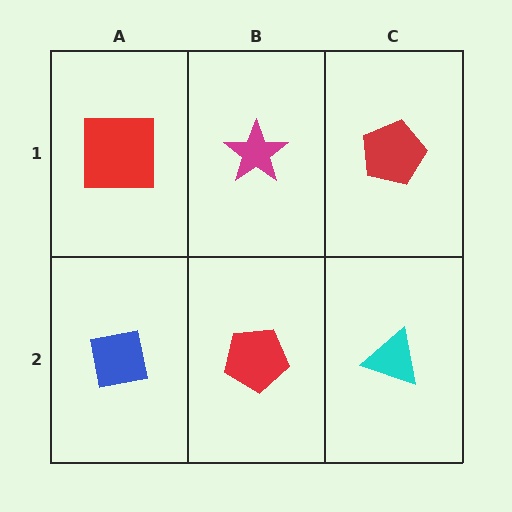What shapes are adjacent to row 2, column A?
A red square (row 1, column A), a red pentagon (row 2, column B).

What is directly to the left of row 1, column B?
A red square.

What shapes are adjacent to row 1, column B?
A red pentagon (row 2, column B), a red square (row 1, column A), a red pentagon (row 1, column C).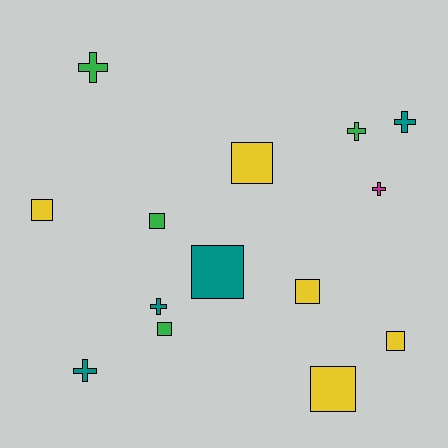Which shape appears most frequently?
Square, with 8 objects.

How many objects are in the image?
There are 14 objects.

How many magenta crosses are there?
There is 1 magenta cross.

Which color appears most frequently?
Yellow, with 5 objects.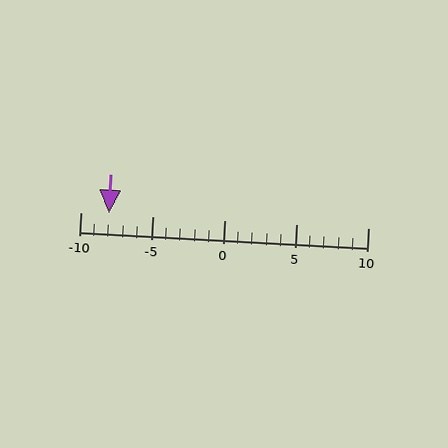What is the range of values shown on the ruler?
The ruler shows values from -10 to 10.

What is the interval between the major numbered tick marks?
The major tick marks are spaced 5 units apart.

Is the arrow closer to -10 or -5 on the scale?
The arrow is closer to -10.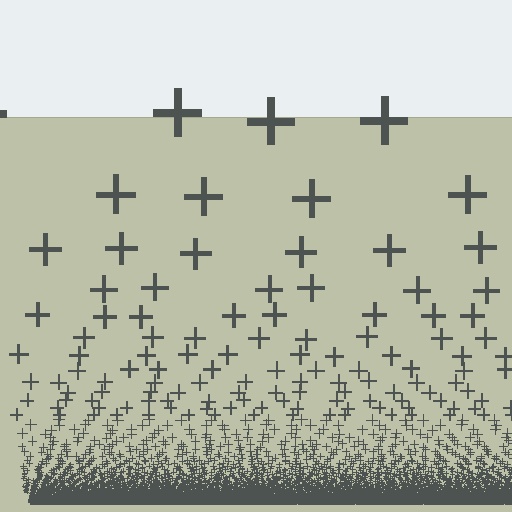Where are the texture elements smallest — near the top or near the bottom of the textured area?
Near the bottom.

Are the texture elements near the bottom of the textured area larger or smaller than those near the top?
Smaller. The gradient is inverted — elements near the bottom are smaller and denser.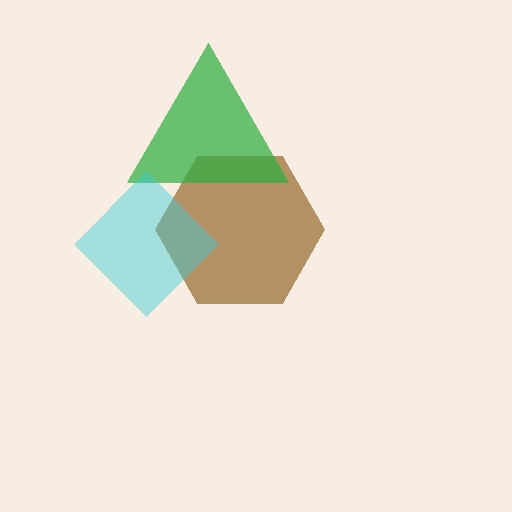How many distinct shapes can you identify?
There are 3 distinct shapes: a brown hexagon, a green triangle, a cyan diamond.